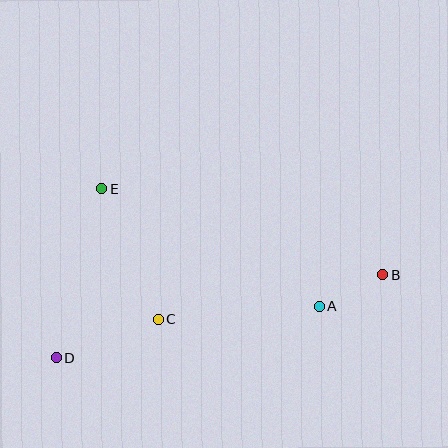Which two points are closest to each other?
Points A and B are closest to each other.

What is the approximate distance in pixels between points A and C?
The distance between A and C is approximately 161 pixels.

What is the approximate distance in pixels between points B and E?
The distance between B and E is approximately 295 pixels.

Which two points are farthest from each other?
Points B and D are farthest from each other.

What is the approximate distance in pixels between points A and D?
The distance between A and D is approximately 268 pixels.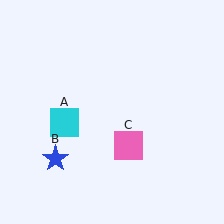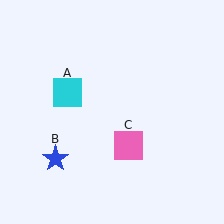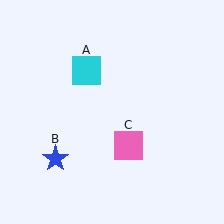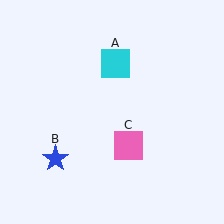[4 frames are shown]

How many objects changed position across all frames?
1 object changed position: cyan square (object A).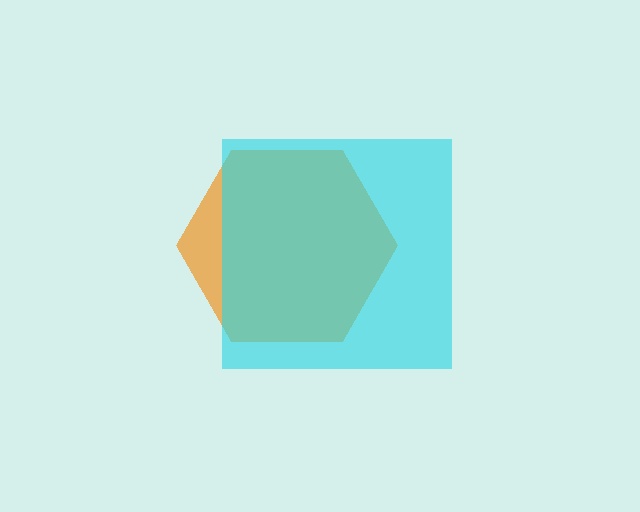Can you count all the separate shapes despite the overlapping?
Yes, there are 2 separate shapes.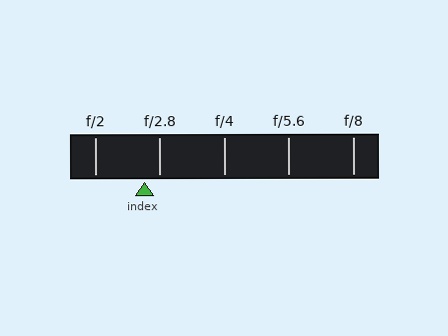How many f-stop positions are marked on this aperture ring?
There are 5 f-stop positions marked.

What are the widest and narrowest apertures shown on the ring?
The widest aperture shown is f/2 and the narrowest is f/8.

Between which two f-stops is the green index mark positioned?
The index mark is between f/2 and f/2.8.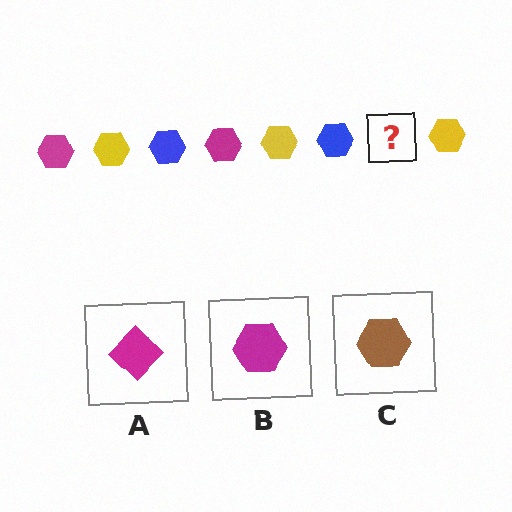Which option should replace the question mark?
Option B.